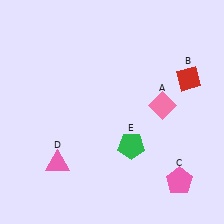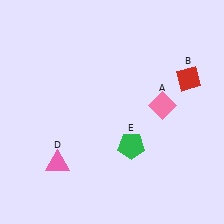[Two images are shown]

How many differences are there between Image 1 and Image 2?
There is 1 difference between the two images.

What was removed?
The pink pentagon (C) was removed in Image 2.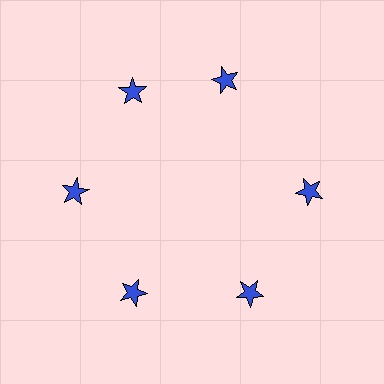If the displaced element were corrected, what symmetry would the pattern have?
It would have 6-fold rotational symmetry — the pattern would map onto itself every 60 degrees.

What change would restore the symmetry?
The symmetry would be restored by rotating it back into even spacing with its neighbors so that all 6 stars sit at equal angles and equal distance from the center.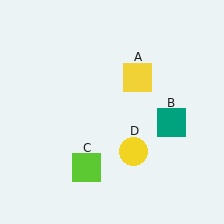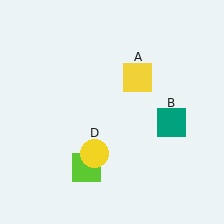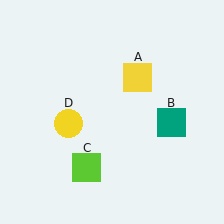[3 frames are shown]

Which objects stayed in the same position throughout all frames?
Yellow square (object A) and teal square (object B) and lime square (object C) remained stationary.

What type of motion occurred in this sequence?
The yellow circle (object D) rotated clockwise around the center of the scene.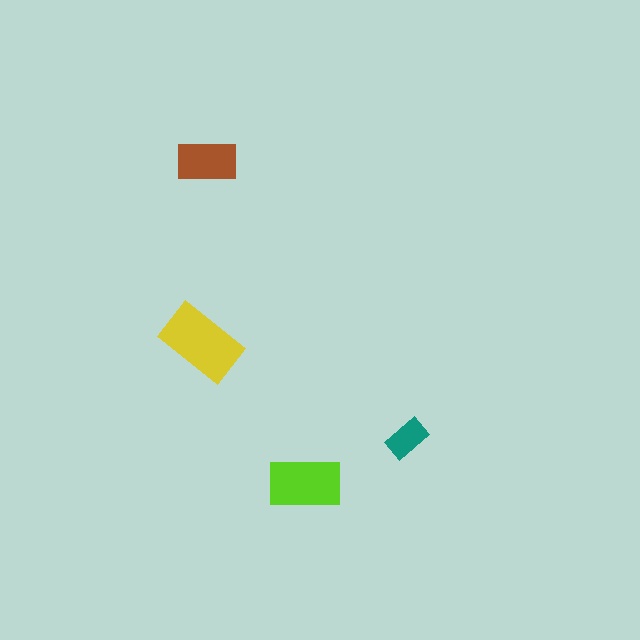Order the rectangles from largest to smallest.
the yellow one, the lime one, the brown one, the teal one.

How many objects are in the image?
There are 4 objects in the image.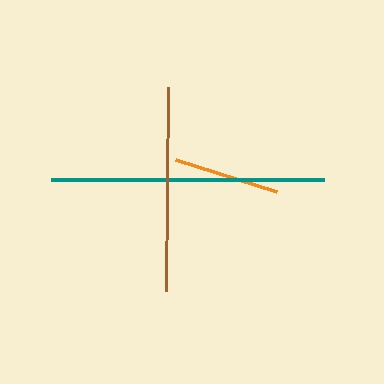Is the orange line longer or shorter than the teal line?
The teal line is longer than the orange line.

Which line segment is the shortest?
The orange line is the shortest at approximately 107 pixels.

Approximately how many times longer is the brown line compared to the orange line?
The brown line is approximately 1.9 times the length of the orange line.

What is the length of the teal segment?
The teal segment is approximately 273 pixels long.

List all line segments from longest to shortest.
From longest to shortest: teal, brown, orange.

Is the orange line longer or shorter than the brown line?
The brown line is longer than the orange line.